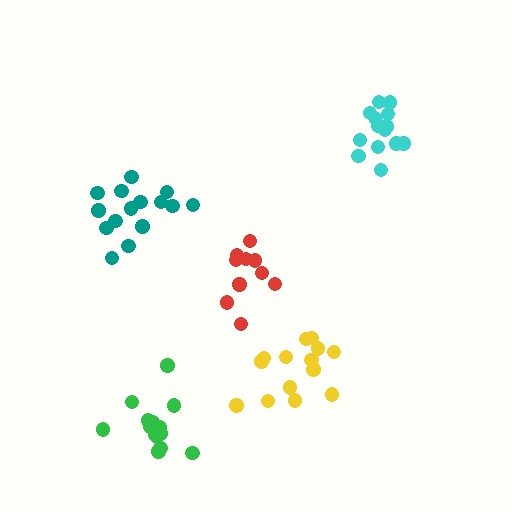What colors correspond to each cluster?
The clusters are colored: teal, yellow, cyan, red, green.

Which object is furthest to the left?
The teal cluster is leftmost.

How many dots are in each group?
Group 1: 15 dots, Group 2: 14 dots, Group 3: 14 dots, Group 4: 10 dots, Group 5: 14 dots (67 total).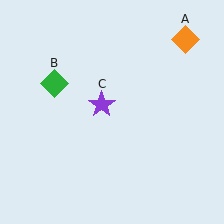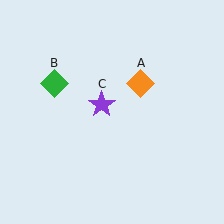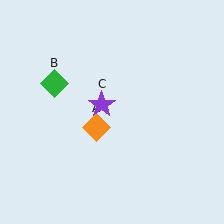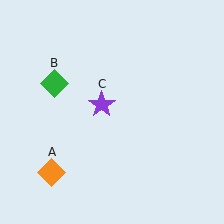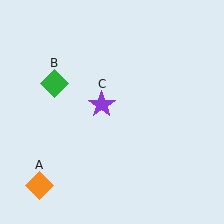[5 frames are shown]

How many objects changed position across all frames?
1 object changed position: orange diamond (object A).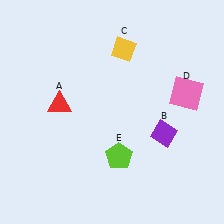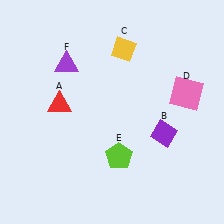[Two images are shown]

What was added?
A purple triangle (F) was added in Image 2.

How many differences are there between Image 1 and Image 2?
There is 1 difference between the two images.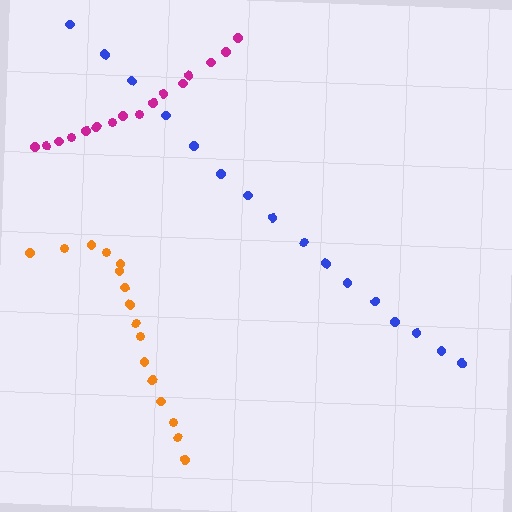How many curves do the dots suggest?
There are 3 distinct paths.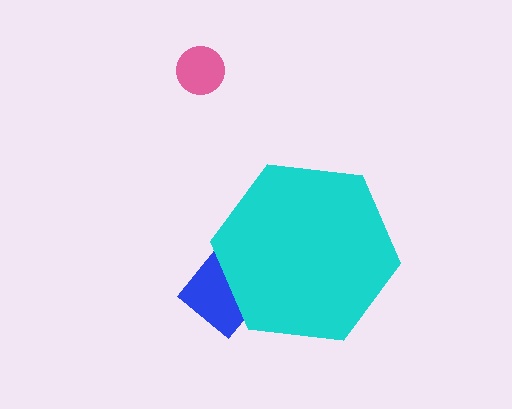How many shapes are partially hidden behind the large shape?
2 shapes are partially hidden.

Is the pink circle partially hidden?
No, the pink circle is fully visible.